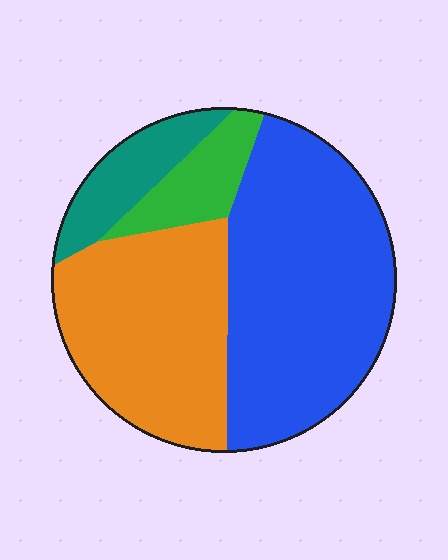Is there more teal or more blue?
Blue.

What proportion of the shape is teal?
Teal covers about 10% of the shape.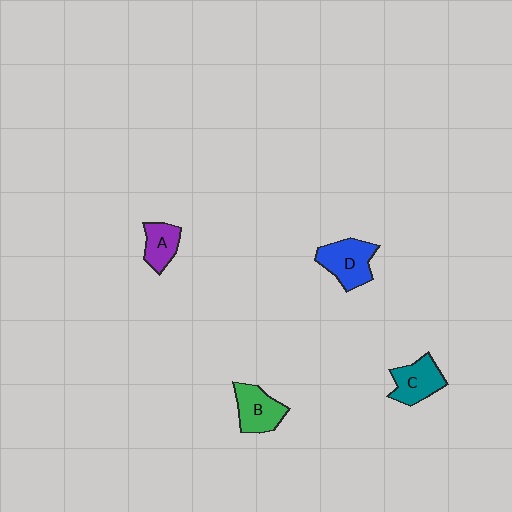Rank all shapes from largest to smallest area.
From largest to smallest: D (blue), B (green), C (teal), A (purple).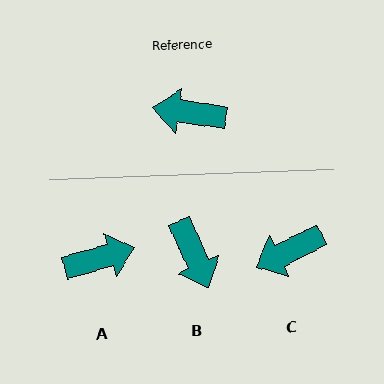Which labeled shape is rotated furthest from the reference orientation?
A, about 156 degrees away.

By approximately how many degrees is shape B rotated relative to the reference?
Approximately 122 degrees counter-clockwise.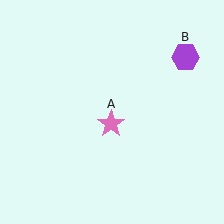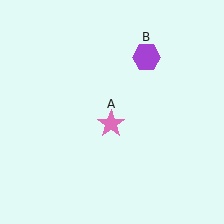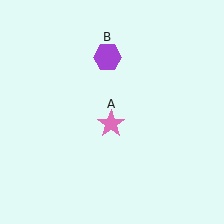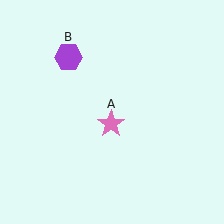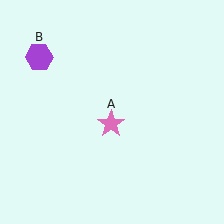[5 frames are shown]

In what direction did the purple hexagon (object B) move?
The purple hexagon (object B) moved left.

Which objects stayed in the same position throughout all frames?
Pink star (object A) remained stationary.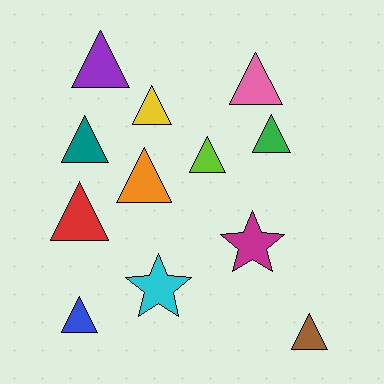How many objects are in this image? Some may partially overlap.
There are 12 objects.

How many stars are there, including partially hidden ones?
There are 2 stars.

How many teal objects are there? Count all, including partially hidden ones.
There is 1 teal object.